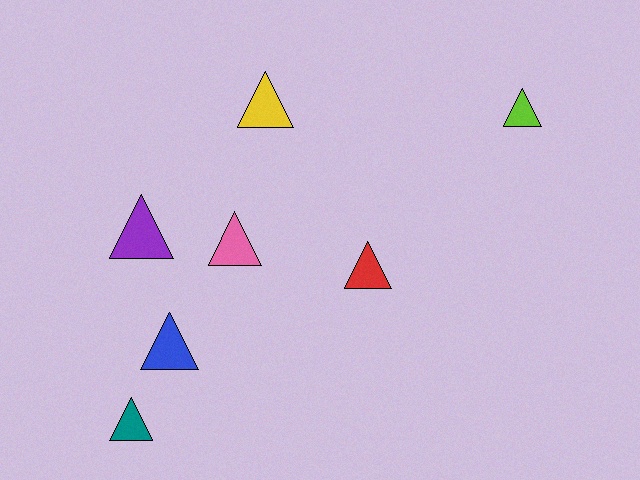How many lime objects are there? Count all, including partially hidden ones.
There is 1 lime object.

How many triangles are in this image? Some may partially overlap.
There are 7 triangles.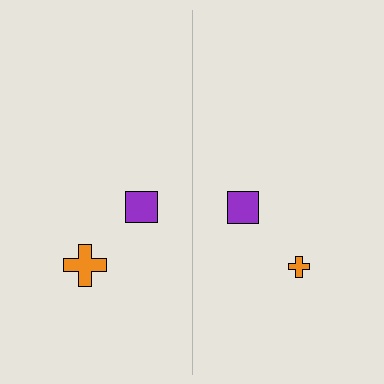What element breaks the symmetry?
The orange cross on the right side has a different size than its mirror counterpart.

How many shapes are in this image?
There are 4 shapes in this image.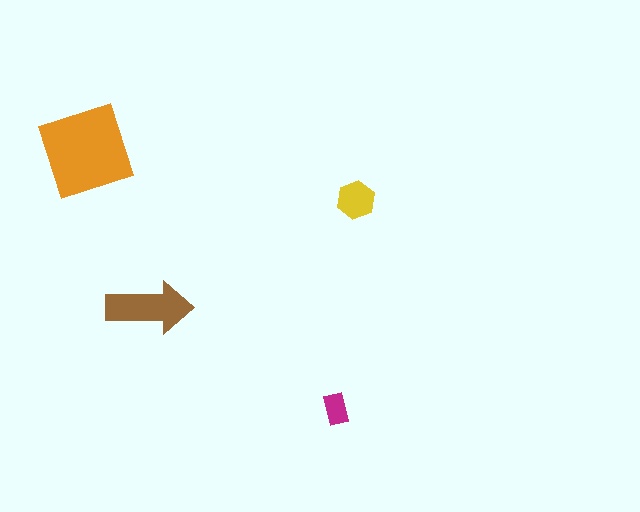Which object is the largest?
The orange diamond.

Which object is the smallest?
The magenta rectangle.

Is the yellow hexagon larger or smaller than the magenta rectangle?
Larger.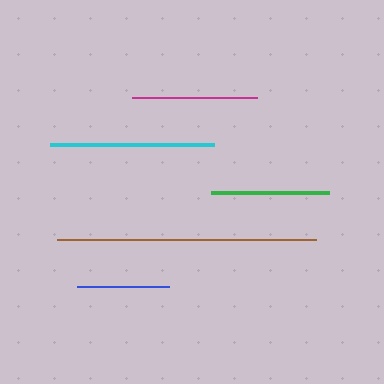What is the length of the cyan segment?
The cyan segment is approximately 164 pixels long.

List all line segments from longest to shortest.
From longest to shortest: brown, cyan, magenta, green, blue.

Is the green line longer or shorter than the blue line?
The green line is longer than the blue line.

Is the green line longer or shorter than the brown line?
The brown line is longer than the green line.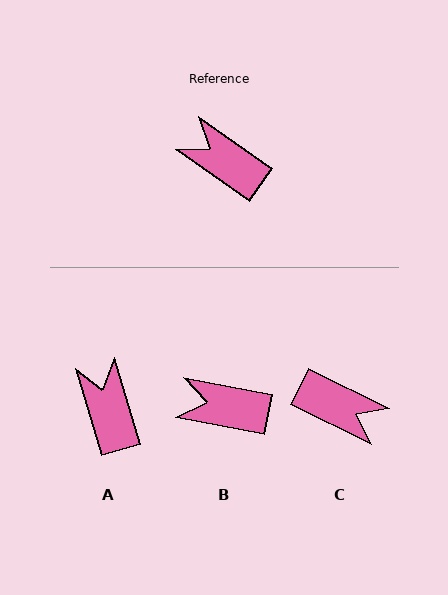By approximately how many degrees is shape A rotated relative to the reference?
Approximately 39 degrees clockwise.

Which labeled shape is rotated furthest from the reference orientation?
C, about 171 degrees away.